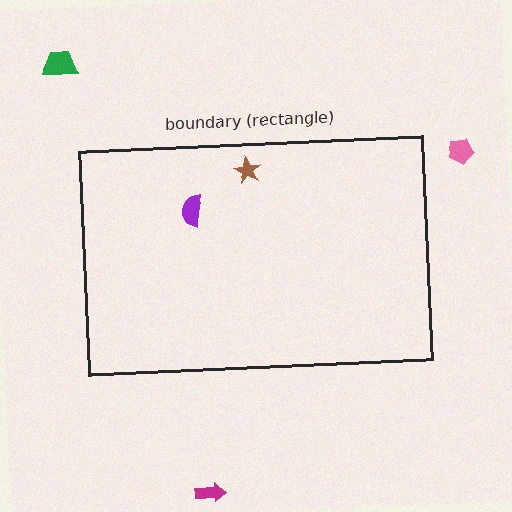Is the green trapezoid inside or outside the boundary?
Outside.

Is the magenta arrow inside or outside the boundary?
Outside.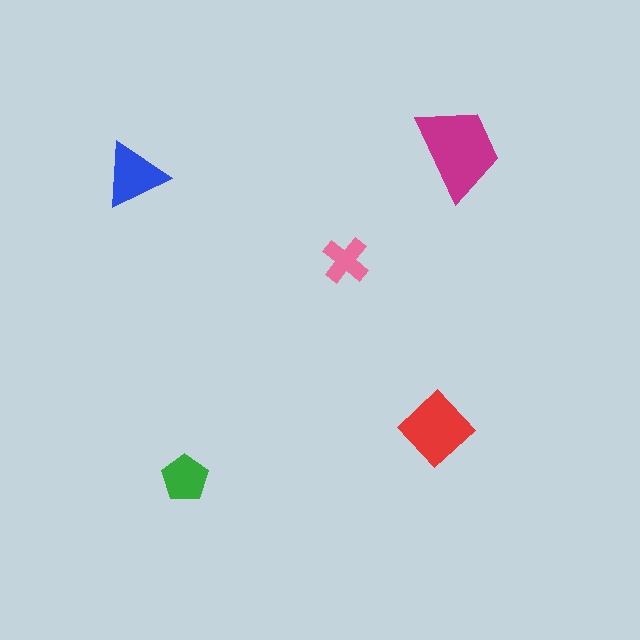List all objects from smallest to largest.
The pink cross, the green pentagon, the blue triangle, the red diamond, the magenta trapezoid.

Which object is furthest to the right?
The magenta trapezoid is rightmost.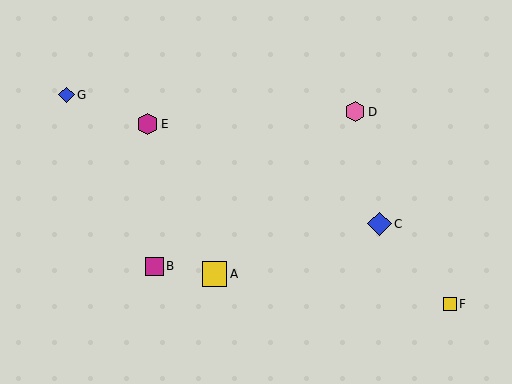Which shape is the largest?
The yellow square (labeled A) is the largest.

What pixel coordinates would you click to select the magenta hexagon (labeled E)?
Click at (148, 124) to select the magenta hexagon E.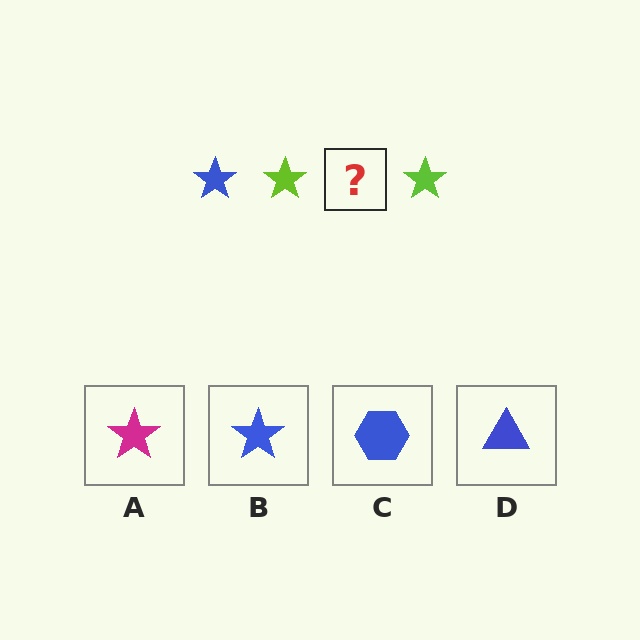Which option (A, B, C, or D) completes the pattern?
B.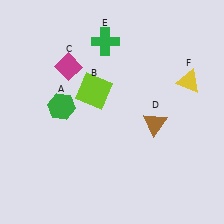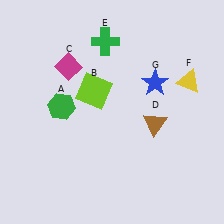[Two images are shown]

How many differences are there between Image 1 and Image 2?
There is 1 difference between the two images.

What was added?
A blue star (G) was added in Image 2.